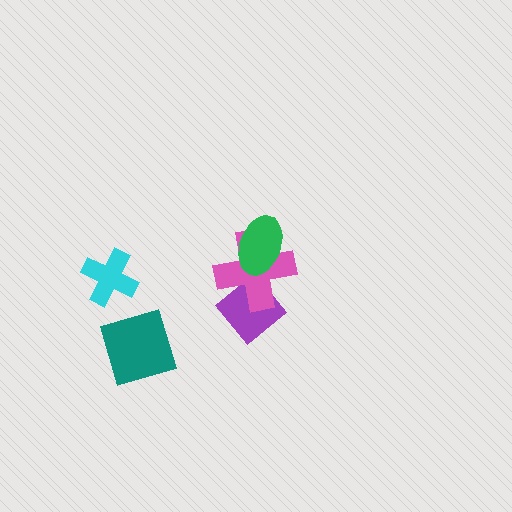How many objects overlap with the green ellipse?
1 object overlaps with the green ellipse.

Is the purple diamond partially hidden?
Yes, it is partially covered by another shape.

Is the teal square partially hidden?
No, no other shape covers it.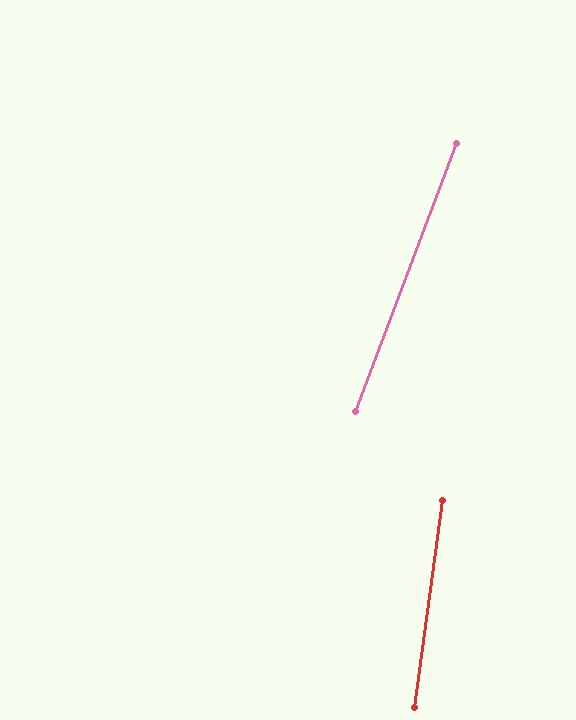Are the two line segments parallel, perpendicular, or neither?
Neither parallel nor perpendicular — they differ by about 13°.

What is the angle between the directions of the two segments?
Approximately 13 degrees.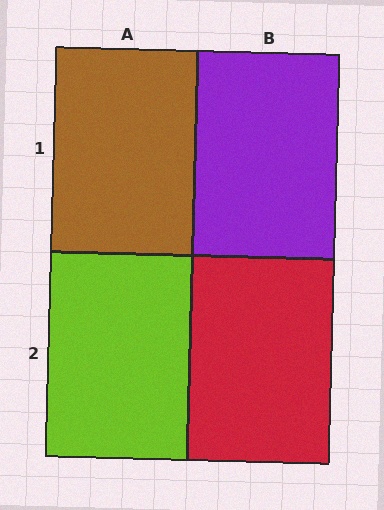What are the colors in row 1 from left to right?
Brown, purple.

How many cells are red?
1 cell is red.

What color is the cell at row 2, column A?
Lime.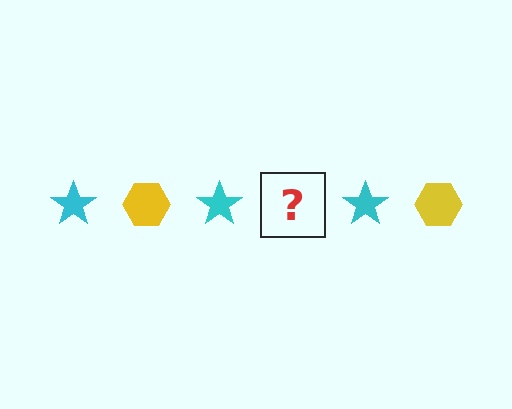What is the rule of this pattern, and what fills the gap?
The rule is that the pattern alternates between cyan star and yellow hexagon. The gap should be filled with a yellow hexagon.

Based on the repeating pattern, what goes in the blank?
The blank should be a yellow hexagon.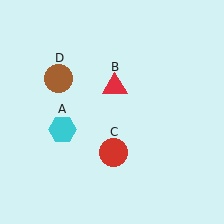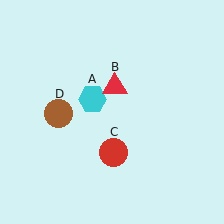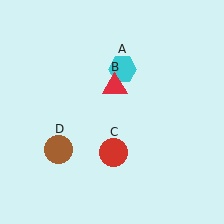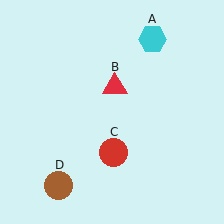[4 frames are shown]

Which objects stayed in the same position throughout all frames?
Red triangle (object B) and red circle (object C) remained stationary.